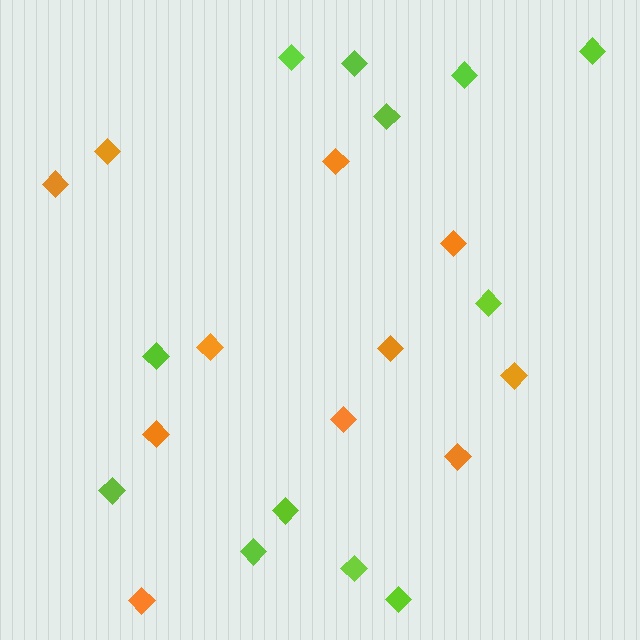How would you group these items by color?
There are 2 groups: one group of lime diamonds (12) and one group of orange diamonds (11).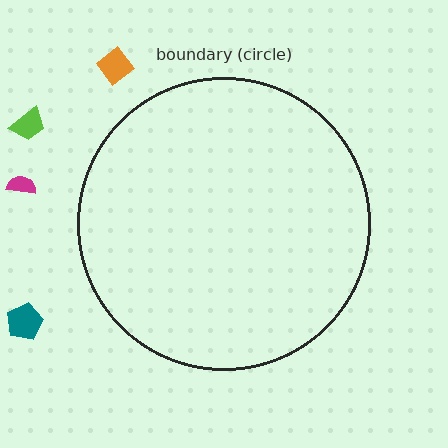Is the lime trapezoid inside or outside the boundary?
Outside.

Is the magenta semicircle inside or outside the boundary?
Outside.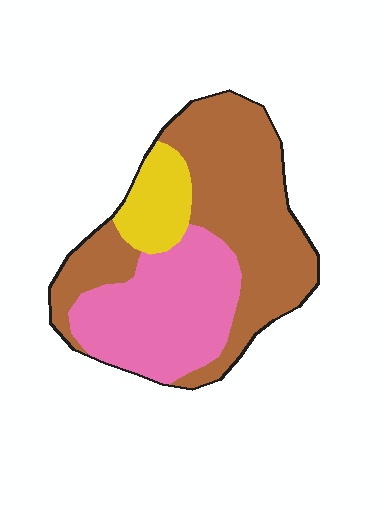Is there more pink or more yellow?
Pink.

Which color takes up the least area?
Yellow, at roughly 10%.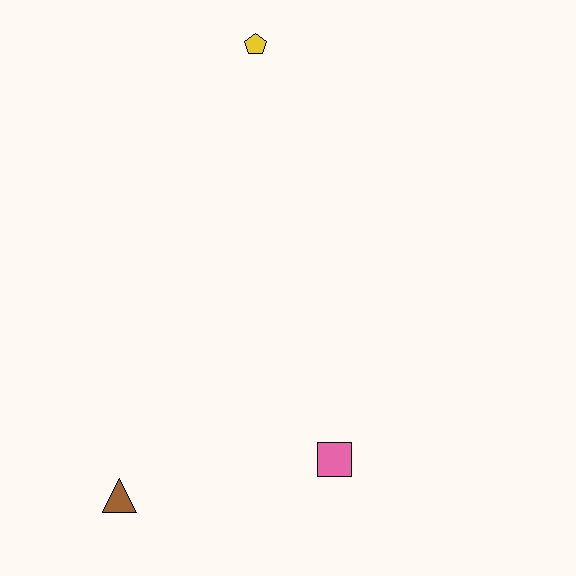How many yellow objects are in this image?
There is 1 yellow object.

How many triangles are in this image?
There is 1 triangle.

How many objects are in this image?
There are 3 objects.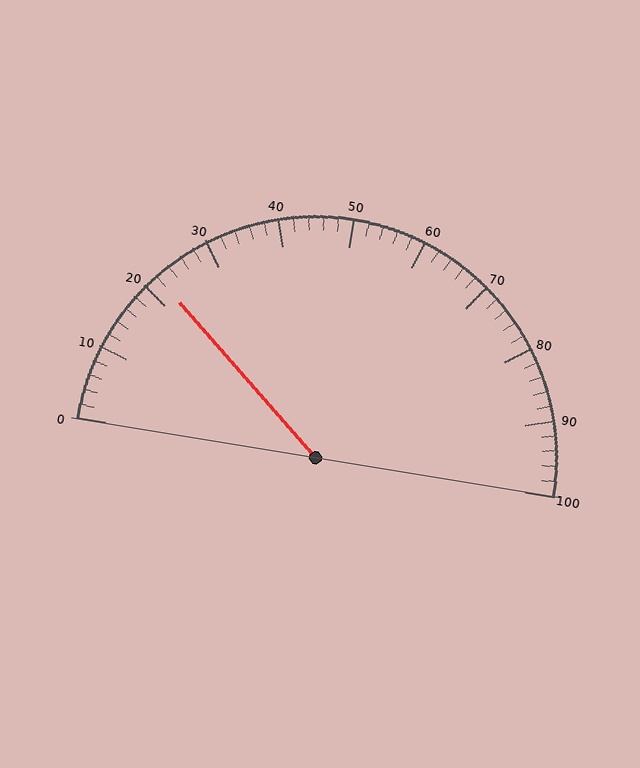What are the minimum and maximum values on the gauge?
The gauge ranges from 0 to 100.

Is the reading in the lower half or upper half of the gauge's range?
The reading is in the lower half of the range (0 to 100).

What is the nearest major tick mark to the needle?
The nearest major tick mark is 20.